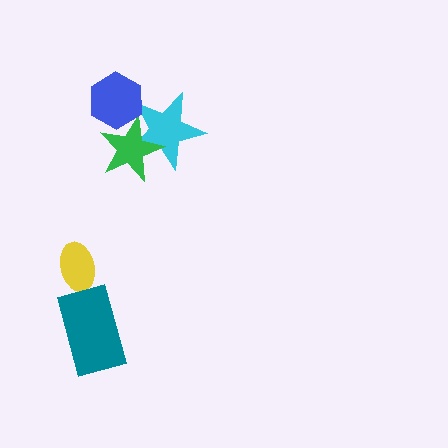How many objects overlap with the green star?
2 objects overlap with the green star.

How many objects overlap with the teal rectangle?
0 objects overlap with the teal rectangle.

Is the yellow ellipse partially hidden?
No, no other shape covers it.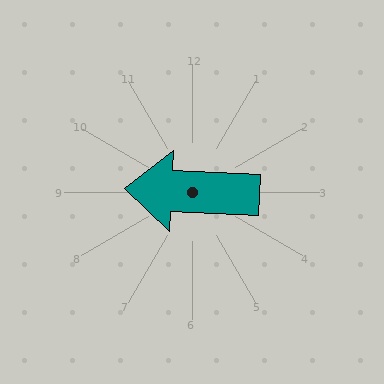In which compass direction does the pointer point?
West.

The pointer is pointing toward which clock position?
Roughly 9 o'clock.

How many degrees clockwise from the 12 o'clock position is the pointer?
Approximately 273 degrees.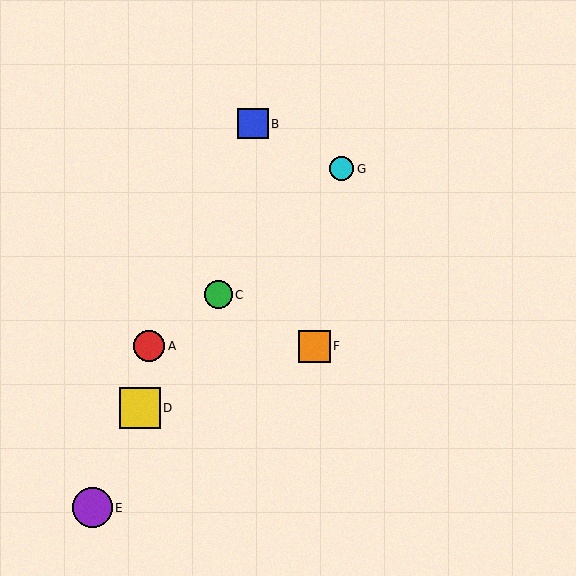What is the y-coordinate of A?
Object A is at y≈346.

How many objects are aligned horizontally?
2 objects (A, F) are aligned horizontally.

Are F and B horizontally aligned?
No, F is at y≈346 and B is at y≈124.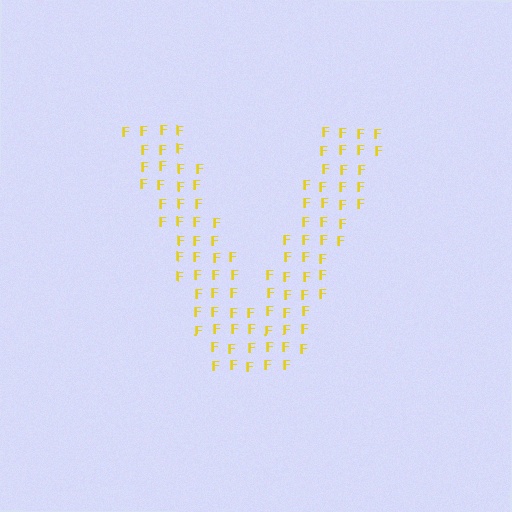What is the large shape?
The large shape is the letter V.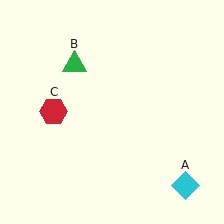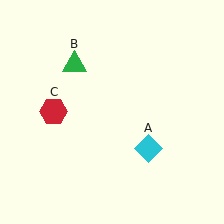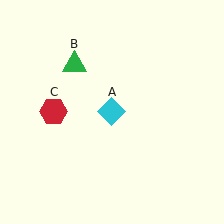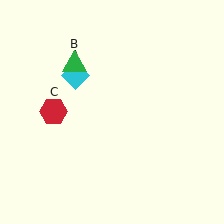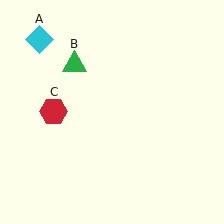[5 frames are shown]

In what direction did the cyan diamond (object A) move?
The cyan diamond (object A) moved up and to the left.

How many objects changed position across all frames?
1 object changed position: cyan diamond (object A).